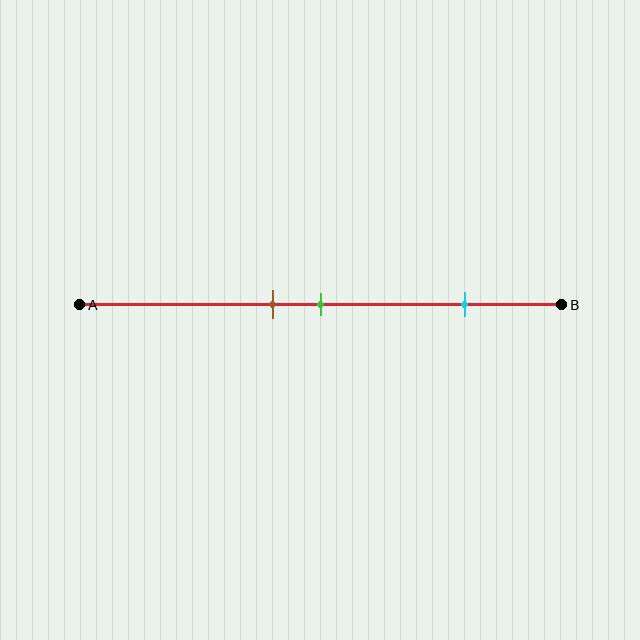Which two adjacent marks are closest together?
The brown and green marks are the closest adjacent pair.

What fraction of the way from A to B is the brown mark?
The brown mark is approximately 40% (0.4) of the way from A to B.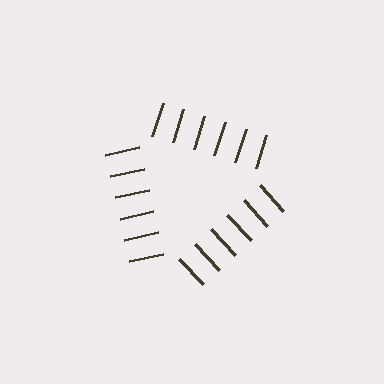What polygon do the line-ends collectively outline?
An illusory triangle — the line segments terminate on its edges but no continuous stroke is drawn.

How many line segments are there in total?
18 — 6 along each of the 3 edges.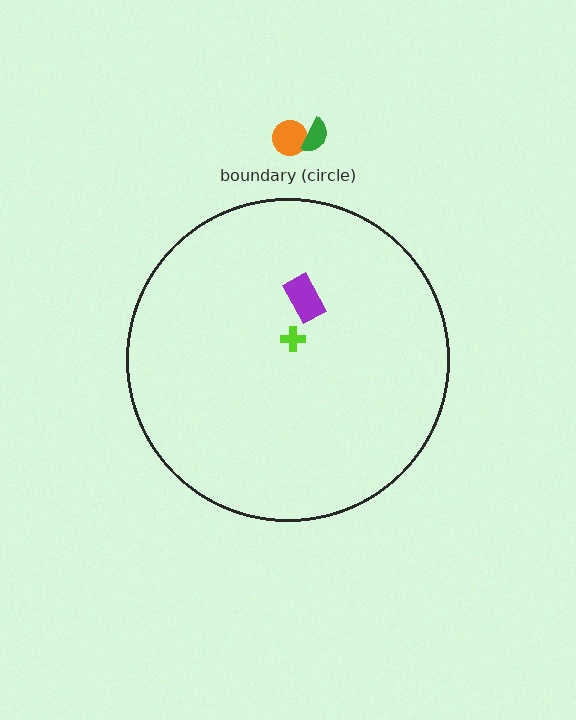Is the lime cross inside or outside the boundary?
Inside.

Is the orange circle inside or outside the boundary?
Outside.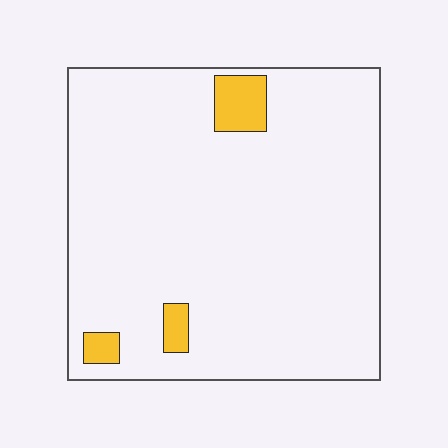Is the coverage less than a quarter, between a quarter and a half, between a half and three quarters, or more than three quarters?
Less than a quarter.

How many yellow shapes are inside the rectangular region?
3.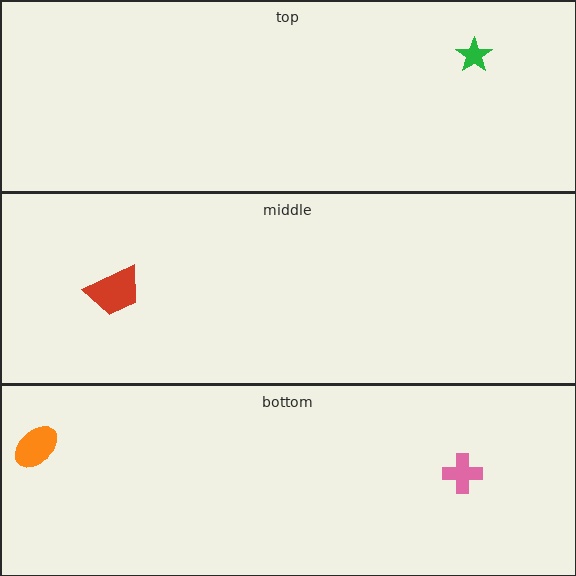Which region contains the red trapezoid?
The middle region.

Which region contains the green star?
The top region.